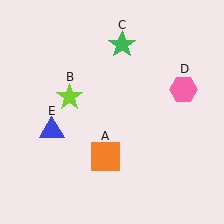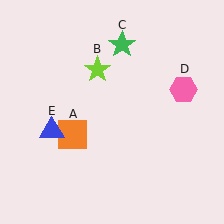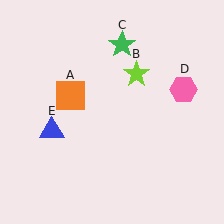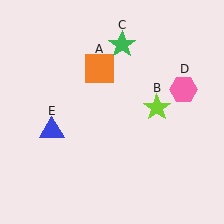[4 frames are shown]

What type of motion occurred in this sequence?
The orange square (object A), lime star (object B) rotated clockwise around the center of the scene.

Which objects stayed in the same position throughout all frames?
Green star (object C) and pink hexagon (object D) and blue triangle (object E) remained stationary.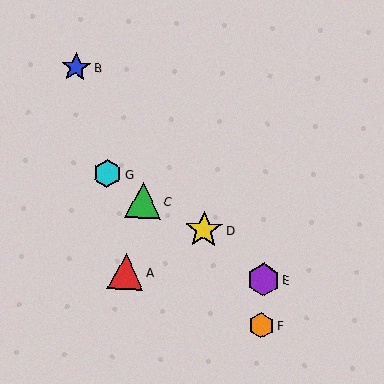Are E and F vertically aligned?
Yes, both are at x≈263.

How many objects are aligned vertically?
2 objects (E, F) are aligned vertically.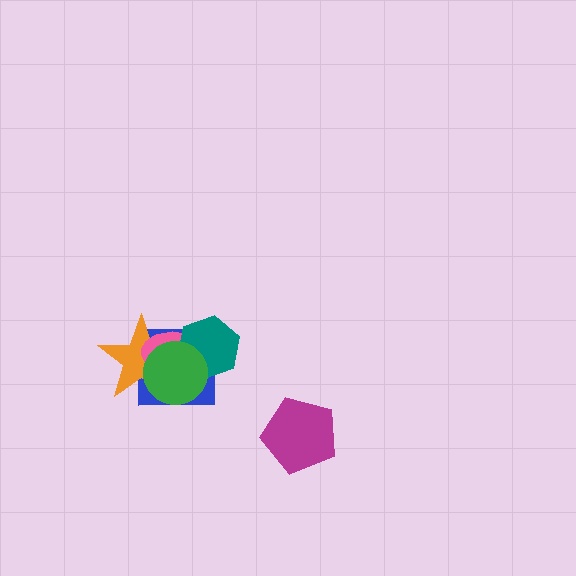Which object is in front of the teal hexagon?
The green circle is in front of the teal hexagon.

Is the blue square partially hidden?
Yes, it is partially covered by another shape.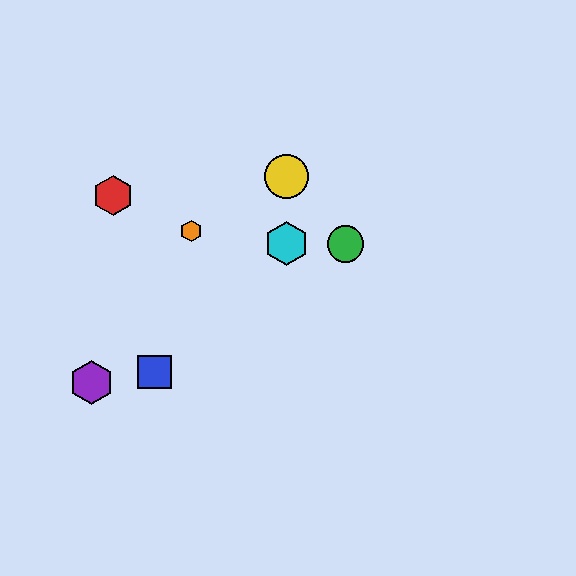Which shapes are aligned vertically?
The yellow circle, the cyan hexagon are aligned vertically.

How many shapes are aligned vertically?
2 shapes (the yellow circle, the cyan hexagon) are aligned vertically.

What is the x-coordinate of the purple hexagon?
The purple hexagon is at x≈91.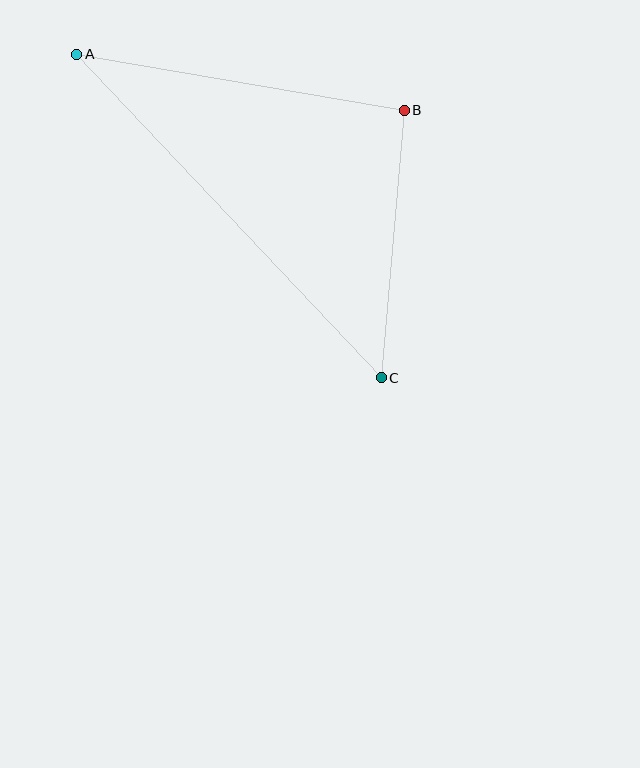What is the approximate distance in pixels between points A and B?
The distance between A and B is approximately 332 pixels.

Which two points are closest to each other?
Points B and C are closest to each other.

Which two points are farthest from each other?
Points A and C are farthest from each other.